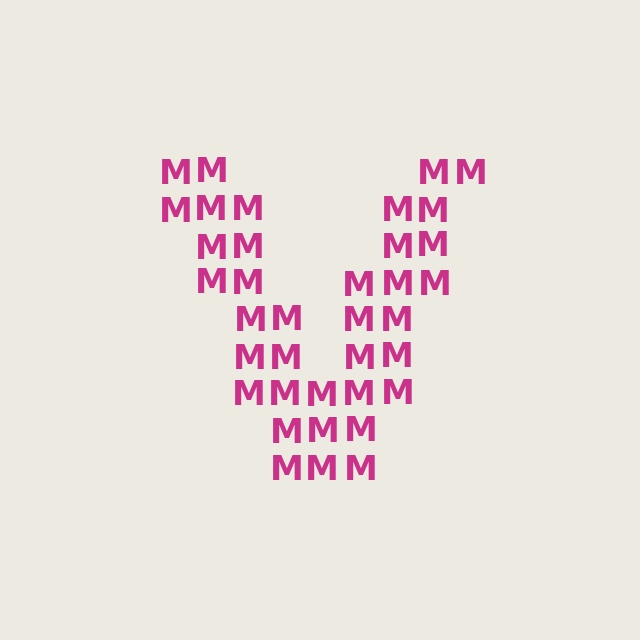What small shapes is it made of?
It is made of small letter M's.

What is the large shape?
The large shape is the letter V.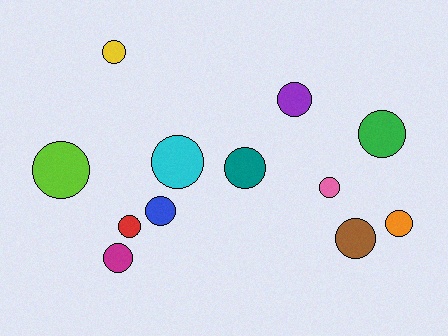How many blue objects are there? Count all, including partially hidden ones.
There is 1 blue object.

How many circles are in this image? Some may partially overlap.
There are 12 circles.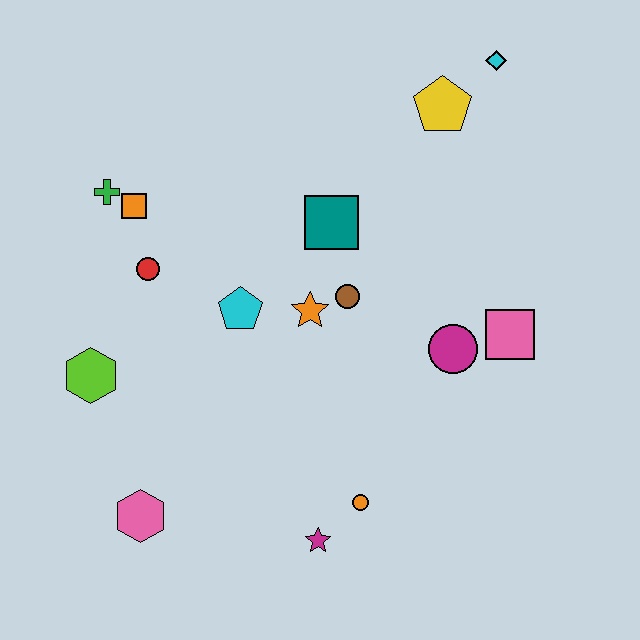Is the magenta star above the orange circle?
No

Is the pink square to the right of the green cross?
Yes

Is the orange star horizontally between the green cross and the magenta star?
Yes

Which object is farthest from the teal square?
The pink hexagon is farthest from the teal square.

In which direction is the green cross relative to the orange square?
The green cross is to the left of the orange square.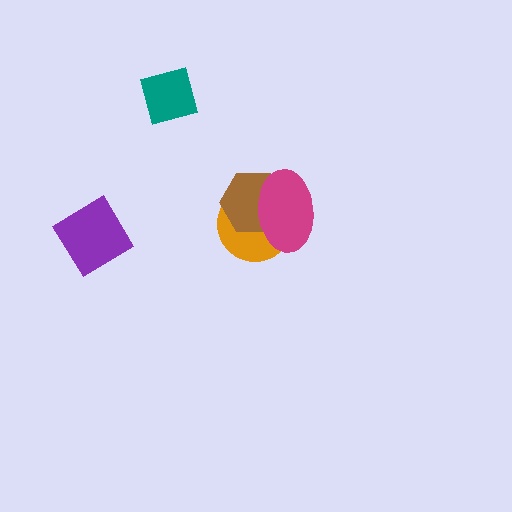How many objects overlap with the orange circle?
2 objects overlap with the orange circle.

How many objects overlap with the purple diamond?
0 objects overlap with the purple diamond.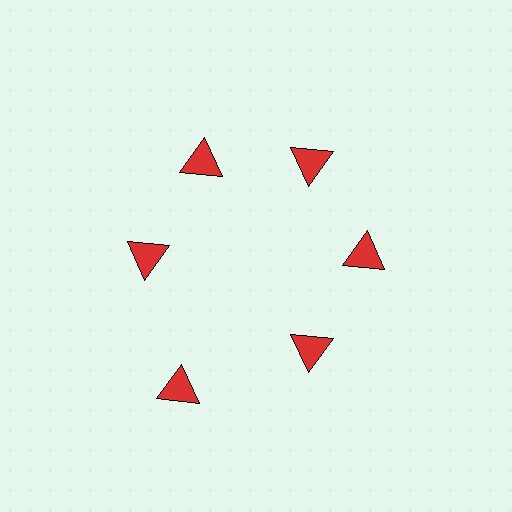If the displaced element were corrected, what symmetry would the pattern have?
It would have 6-fold rotational symmetry — the pattern would map onto itself every 60 degrees.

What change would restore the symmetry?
The symmetry would be restored by moving it inward, back onto the ring so that all 6 triangles sit at equal angles and equal distance from the center.